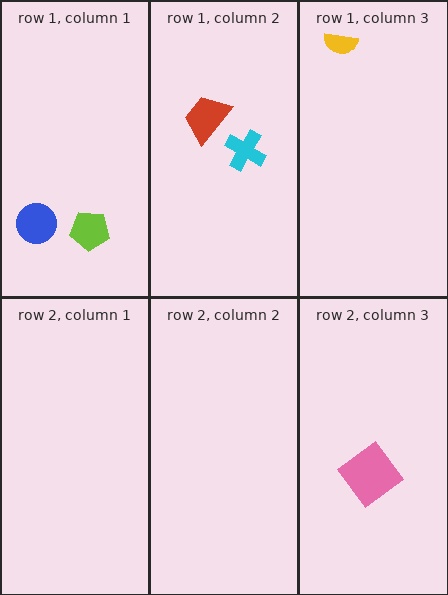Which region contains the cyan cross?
The row 1, column 2 region.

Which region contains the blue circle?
The row 1, column 1 region.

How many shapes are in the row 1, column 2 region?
2.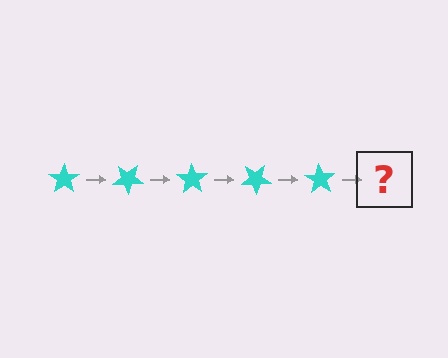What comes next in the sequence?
The next element should be a cyan star rotated 175 degrees.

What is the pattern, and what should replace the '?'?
The pattern is that the star rotates 35 degrees each step. The '?' should be a cyan star rotated 175 degrees.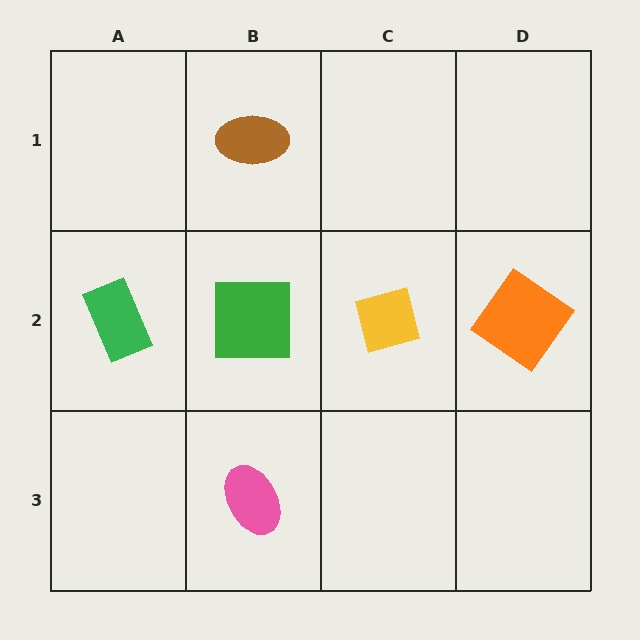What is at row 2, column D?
An orange diamond.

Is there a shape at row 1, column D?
No, that cell is empty.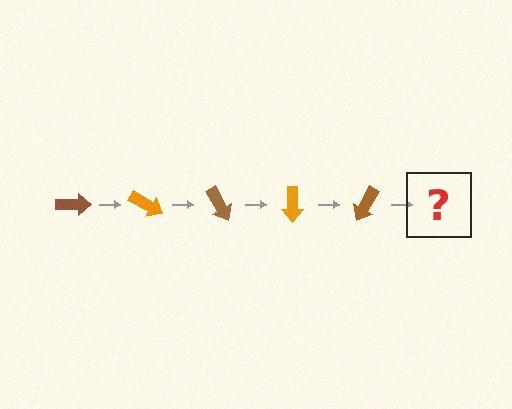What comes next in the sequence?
The next element should be an orange arrow, rotated 150 degrees from the start.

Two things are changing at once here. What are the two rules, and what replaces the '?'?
The two rules are that it rotates 30 degrees each step and the color cycles through brown and orange. The '?' should be an orange arrow, rotated 150 degrees from the start.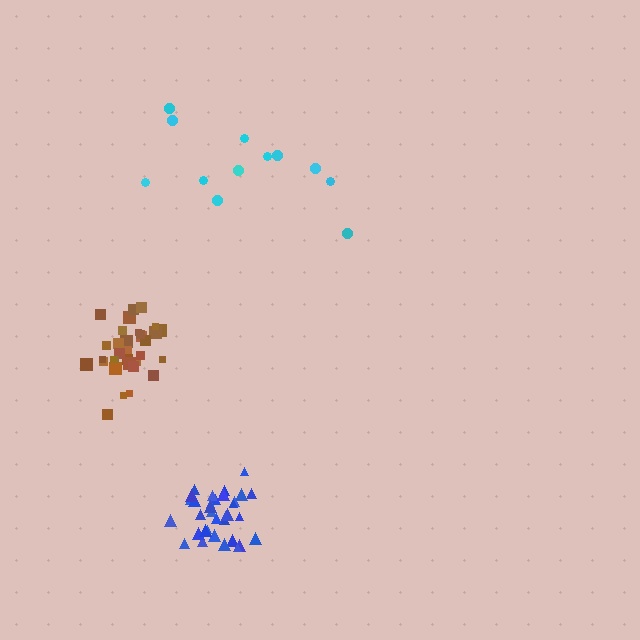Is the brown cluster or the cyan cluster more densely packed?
Brown.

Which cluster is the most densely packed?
Blue.